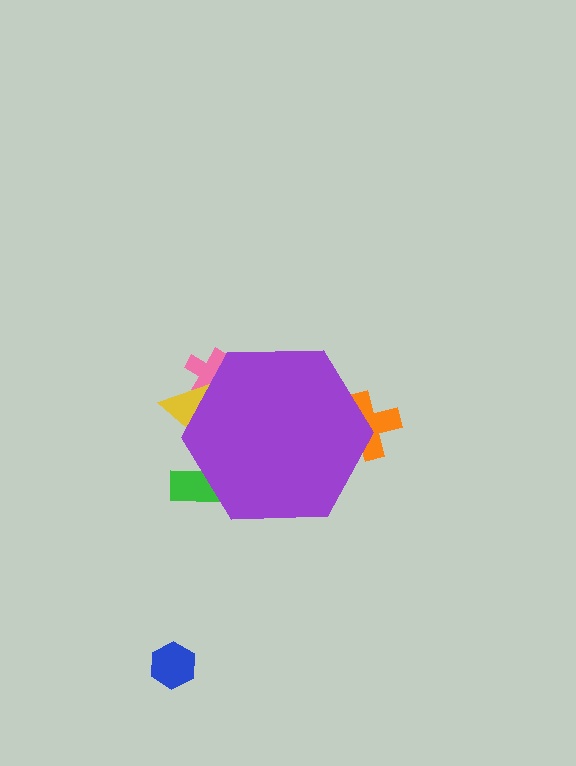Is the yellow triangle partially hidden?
Yes, the yellow triangle is partially hidden behind the purple hexagon.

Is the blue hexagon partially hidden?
No, the blue hexagon is fully visible.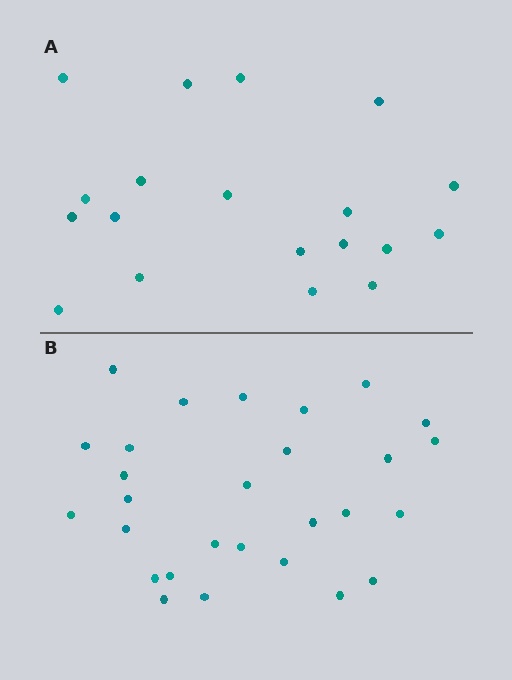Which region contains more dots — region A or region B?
Region B (the bottom region) has more dots.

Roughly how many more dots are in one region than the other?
Region B has roughly 8 or so more dots than region A.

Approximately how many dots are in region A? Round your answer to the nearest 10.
About 20 dots. (The exact count is 19, which rounds to 20.)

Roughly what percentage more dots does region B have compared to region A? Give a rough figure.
About 45% more.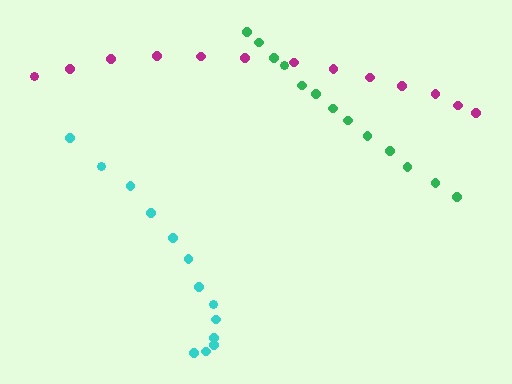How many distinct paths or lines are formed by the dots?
There are 3 distinct paths.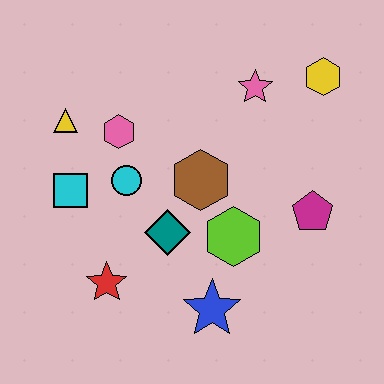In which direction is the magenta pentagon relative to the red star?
The magenta pentagon is to the right of the red star.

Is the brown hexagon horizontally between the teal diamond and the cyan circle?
No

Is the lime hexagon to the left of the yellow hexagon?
Yes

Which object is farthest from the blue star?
The yellow hexagon is farthest from the blue star.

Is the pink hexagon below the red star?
No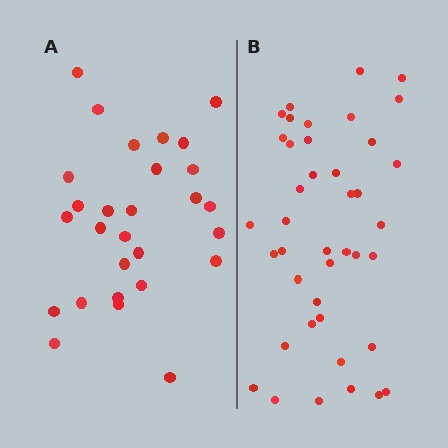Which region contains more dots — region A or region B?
Region B (the right region) has more dots.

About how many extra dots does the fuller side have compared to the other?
Region B has approximately 15 more dots than region A.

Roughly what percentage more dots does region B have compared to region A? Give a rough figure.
About 45% more.